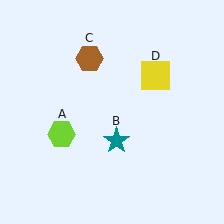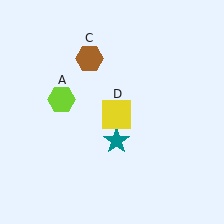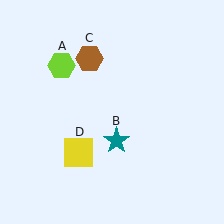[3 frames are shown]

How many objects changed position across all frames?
2 objects changed position: lime hexagon (object A), yellow square (object D).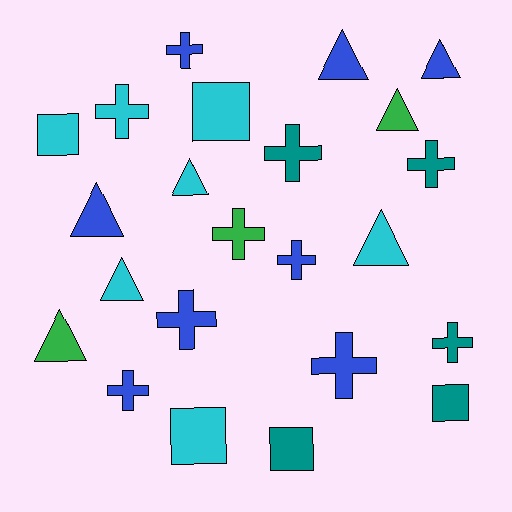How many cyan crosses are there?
There is 1 cyan cross.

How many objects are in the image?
There are 23 objects.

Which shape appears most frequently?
Cross, with 10 objects.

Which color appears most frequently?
Blue, with 8 objects.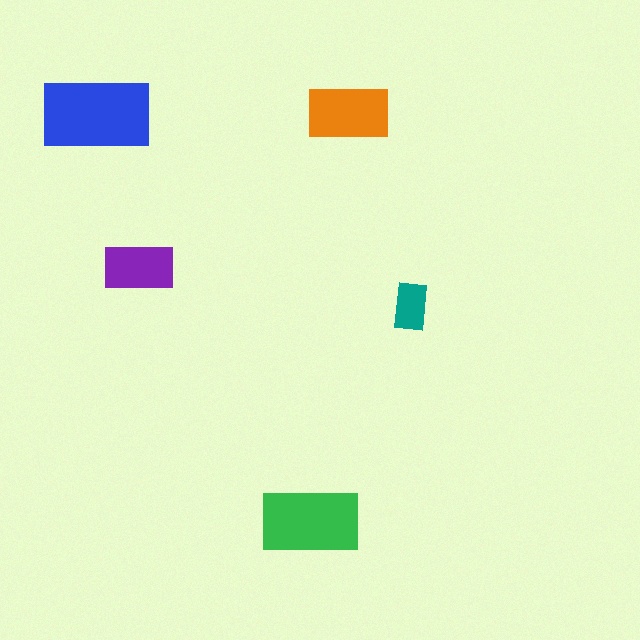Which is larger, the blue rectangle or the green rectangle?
The blue one.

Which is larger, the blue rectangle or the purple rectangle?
The blue one.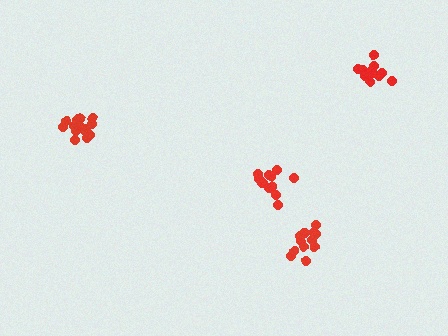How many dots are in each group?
Group 1: 14 dots, Group 2: 11 dots, Group 3: 12 dots, Group 4: 12 dots (49 total).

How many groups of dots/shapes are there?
There are 4 groups.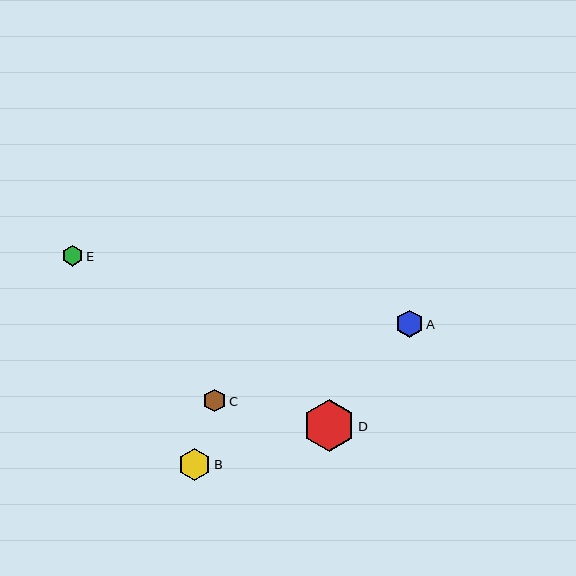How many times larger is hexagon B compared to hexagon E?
Hexagon B is approximately 1.5 times the size of hexagon E.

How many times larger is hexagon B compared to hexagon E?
Hexagon B is approximately 1.5 times the size of hexagon E.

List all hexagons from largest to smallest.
From largest to smallest: D, B, A, C, E.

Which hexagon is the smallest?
Hexagon E is the smallest with a size of approximately 21 pixels.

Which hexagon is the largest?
Hexagon D is the largest with a size of approximately 53 pixels.